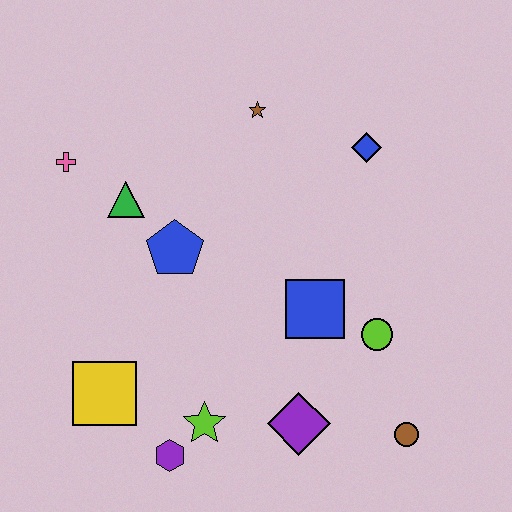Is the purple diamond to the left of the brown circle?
Yes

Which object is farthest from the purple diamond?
The pink cross is farthest from the purple diamond.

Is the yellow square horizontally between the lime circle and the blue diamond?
No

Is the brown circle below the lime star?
Yes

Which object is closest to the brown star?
The blue diamond is closest to the brown star.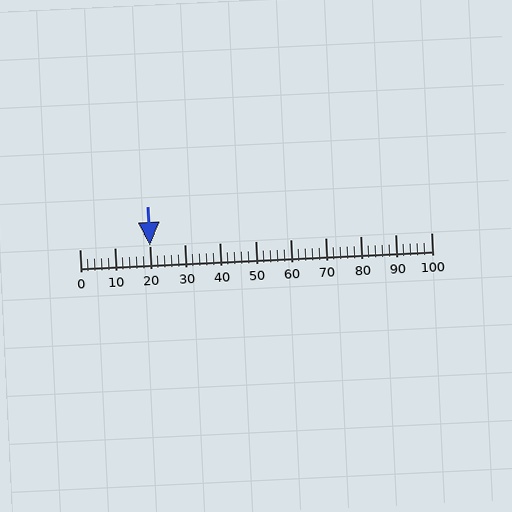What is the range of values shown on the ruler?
The ruler shows values from 0 to 100.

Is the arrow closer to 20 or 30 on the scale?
The arrow is closer to 20.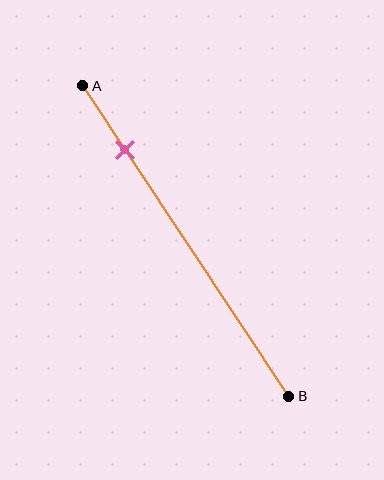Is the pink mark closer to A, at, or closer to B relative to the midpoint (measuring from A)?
The pink mark is closer to point A than the midpoint of segment AB.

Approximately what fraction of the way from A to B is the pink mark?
The pink mark is approximately 20% of the way from A to B.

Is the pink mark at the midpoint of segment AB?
No, the mark is at about 20% from A, not at the 50% midpoint.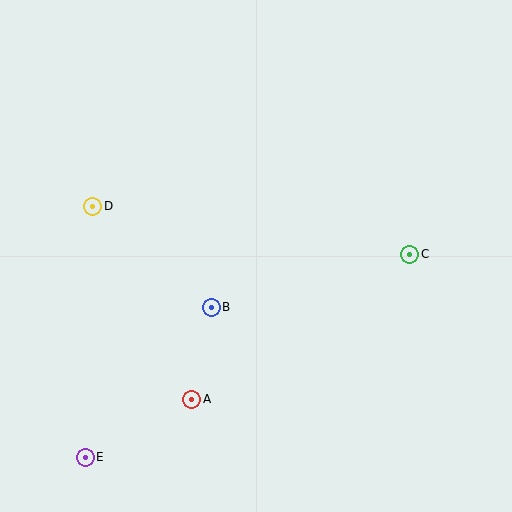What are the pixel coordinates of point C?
Point C is at (410, 254).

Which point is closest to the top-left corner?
Point D is closest to the top-left corner.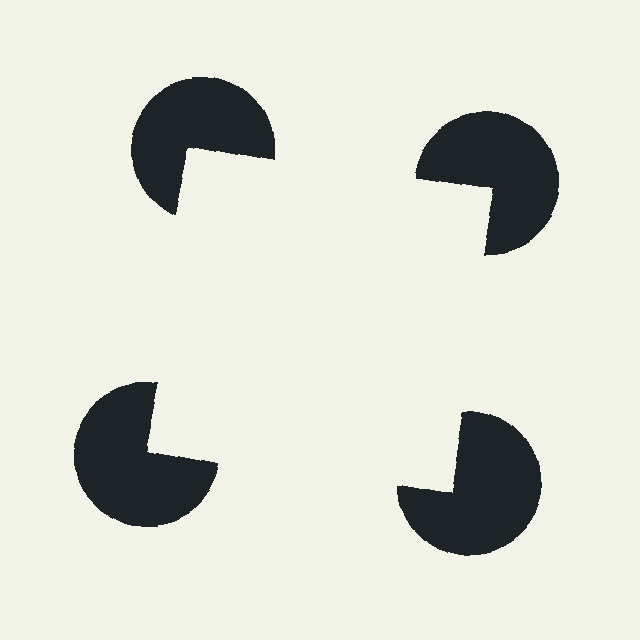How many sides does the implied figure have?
4 sides.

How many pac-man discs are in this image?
There are 4 — one at each vertex of the illusory square.